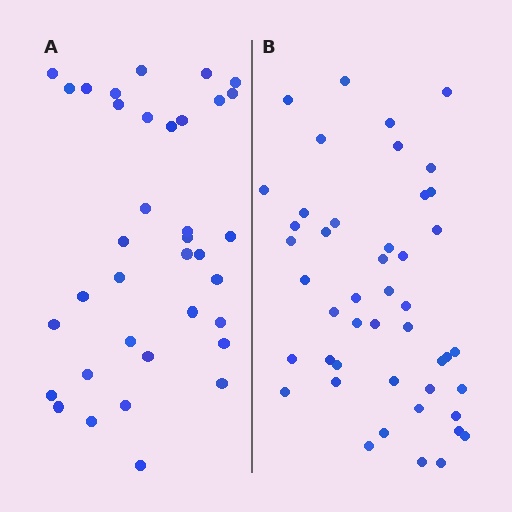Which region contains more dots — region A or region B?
Region B (the right region) has more dots.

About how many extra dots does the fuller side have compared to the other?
Region B has roughly 10 or so more dots than region A.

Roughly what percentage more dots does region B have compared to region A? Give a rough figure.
About 30% more.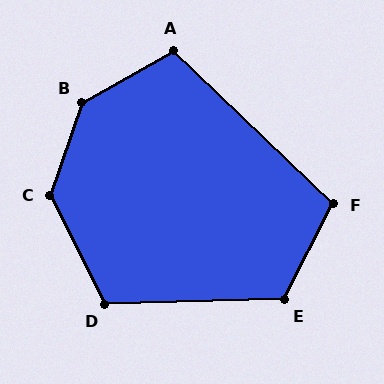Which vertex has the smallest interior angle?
F, at approximately 107 degrees.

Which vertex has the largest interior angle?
B, at approximately 138 degrees.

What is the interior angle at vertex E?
Approximately 118 degrees (obtuse).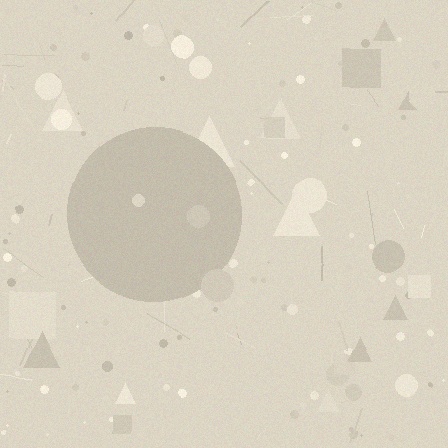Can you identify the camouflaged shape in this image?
The camouflaged shape is a circle.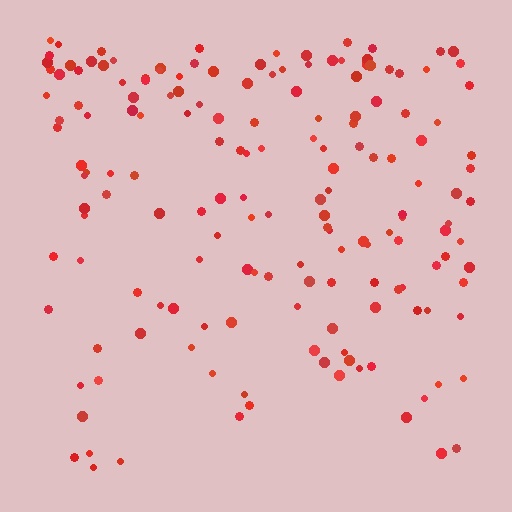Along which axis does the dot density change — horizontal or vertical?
Vertical.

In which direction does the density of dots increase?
From bottom to top, with the top side densest.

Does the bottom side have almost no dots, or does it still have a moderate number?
Still a moderate number, just noticeably fewer than the top.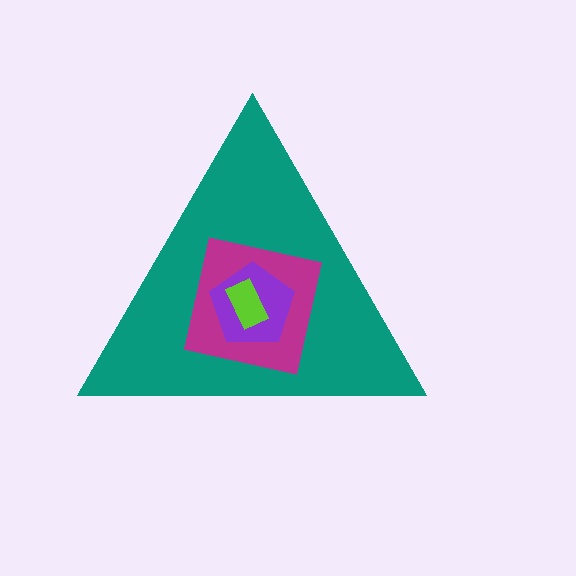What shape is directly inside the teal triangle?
The magenta square.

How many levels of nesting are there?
4.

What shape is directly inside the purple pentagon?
The lime rectangle.